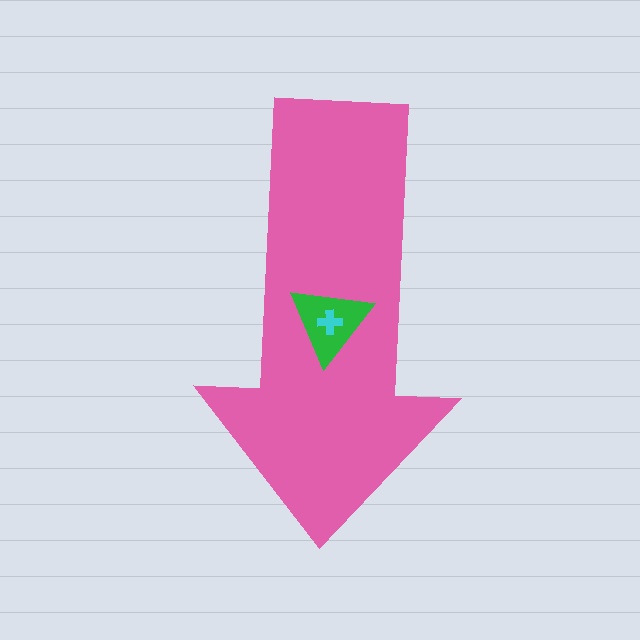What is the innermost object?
The cyan cross.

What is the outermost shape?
The pink arrow.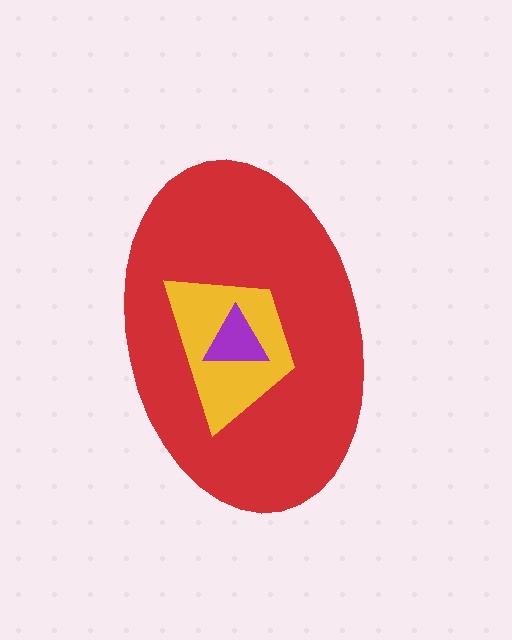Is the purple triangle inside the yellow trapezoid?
Yes.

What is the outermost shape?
The red ellipse.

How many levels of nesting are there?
3.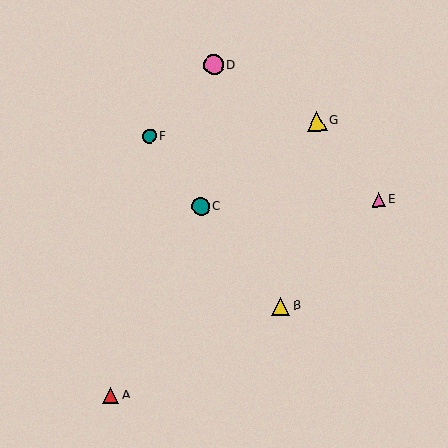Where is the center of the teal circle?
The center of the teal circle is at (149, 136).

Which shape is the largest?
The yellow triangle (labeled G) is the largest.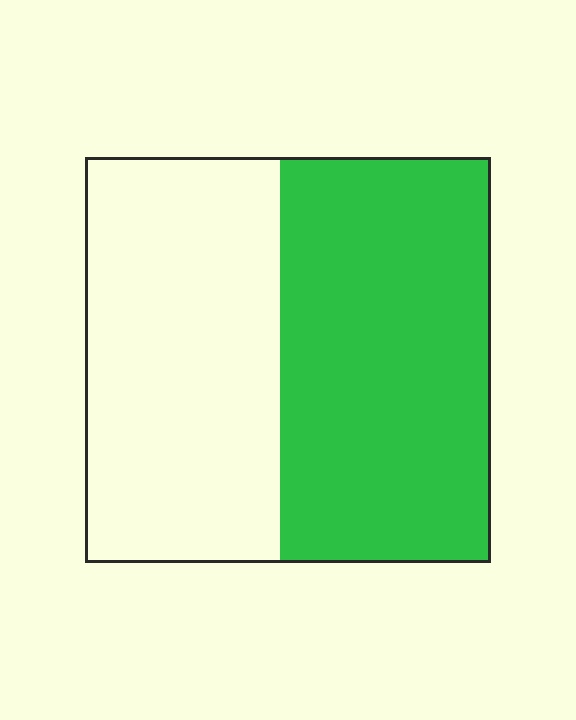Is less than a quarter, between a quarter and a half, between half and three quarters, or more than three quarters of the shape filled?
Between half and three quarters.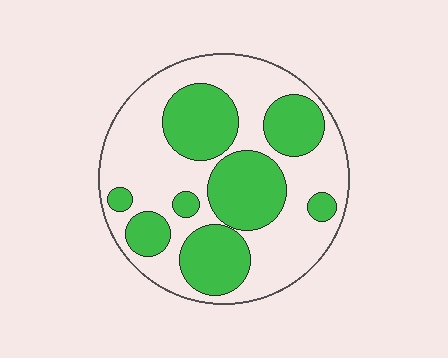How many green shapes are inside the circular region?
8.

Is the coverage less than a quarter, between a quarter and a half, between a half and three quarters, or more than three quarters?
Between a quarter and a half.